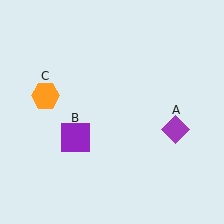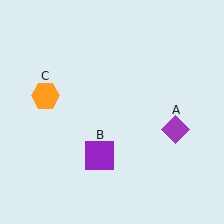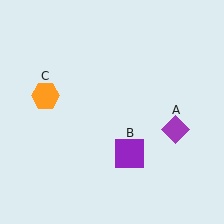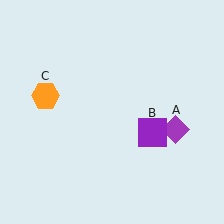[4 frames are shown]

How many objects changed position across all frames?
1 object changed position: purple square (object B).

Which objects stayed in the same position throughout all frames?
Purple diamond (object A) and orange hexagon (object C) remained stationary.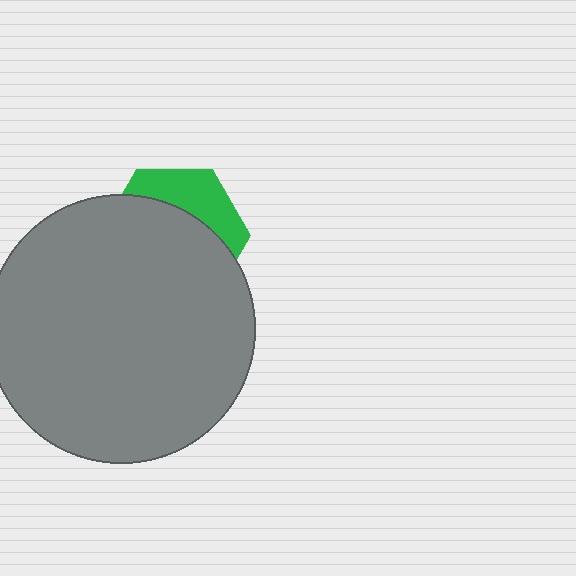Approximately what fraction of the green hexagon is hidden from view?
Roughly 69% of the green hexagon is hidden behind the gray circle.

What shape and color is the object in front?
The object in front is a gray circle.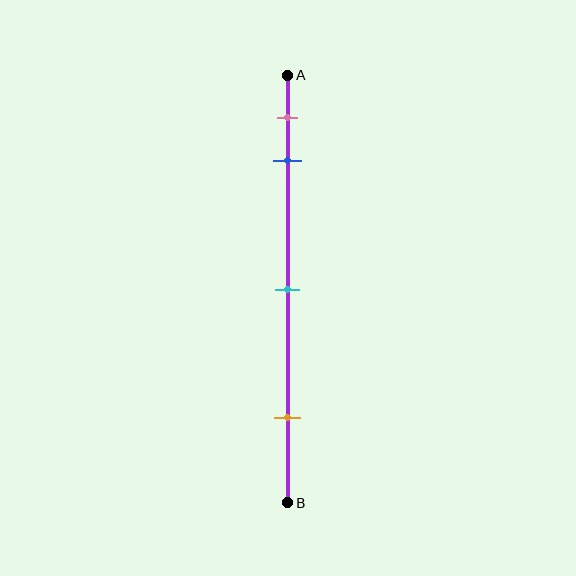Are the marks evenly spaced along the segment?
No, the marks are not evenly spaced.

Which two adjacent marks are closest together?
The pink and blue marks are the closest adjacent pair.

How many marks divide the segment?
There are 4 marks dividing the segment.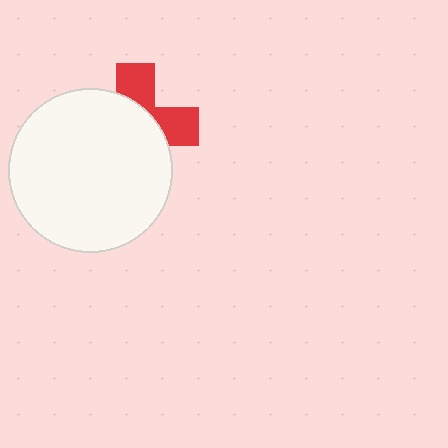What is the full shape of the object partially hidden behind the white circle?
The partially hidden object is a red cross.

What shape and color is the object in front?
The object in front is a white circle.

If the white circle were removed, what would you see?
You would see the complete red cross.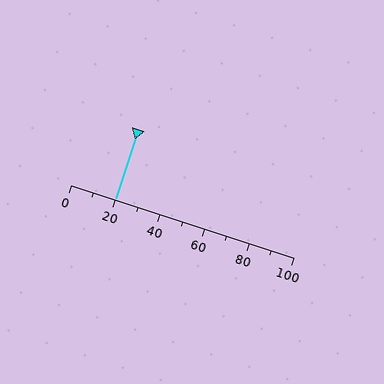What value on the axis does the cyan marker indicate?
The marker indicates approximately 20.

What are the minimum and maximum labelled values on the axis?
The axis runs from 0 to 100.